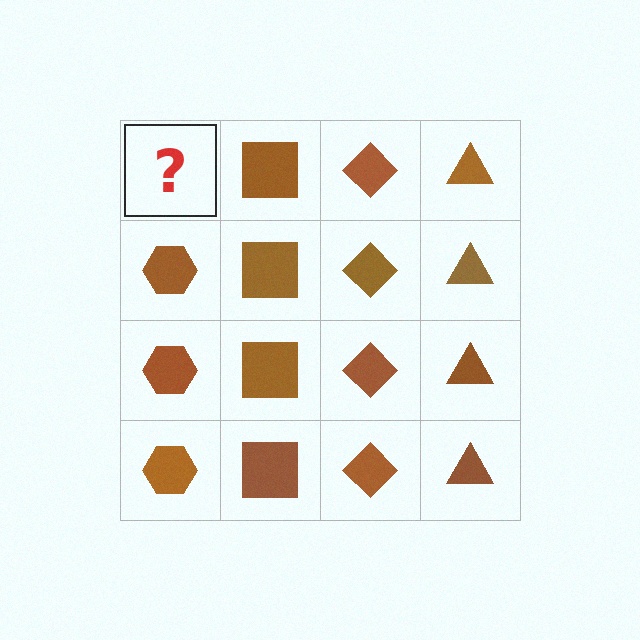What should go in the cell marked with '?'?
The missing cell should contain a brown hexagon.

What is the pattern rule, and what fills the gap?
The rule is that each column has a consistent shape. The gap should be filled with a brown hexagon.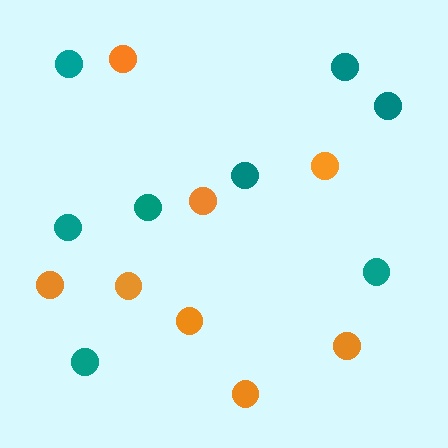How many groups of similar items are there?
There are 2 groups: one group of teal circles (8) and one group of orange circles (8).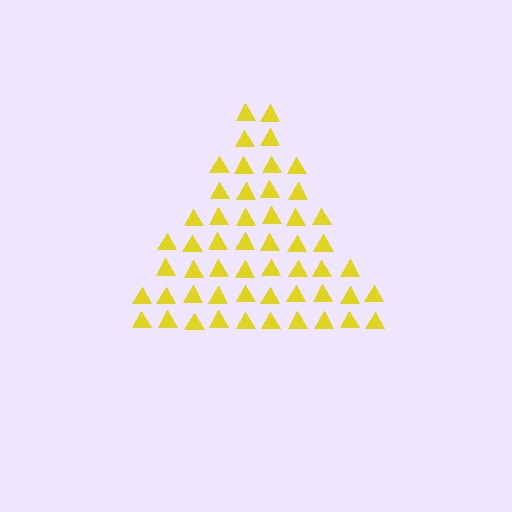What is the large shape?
The large shape is a triangle.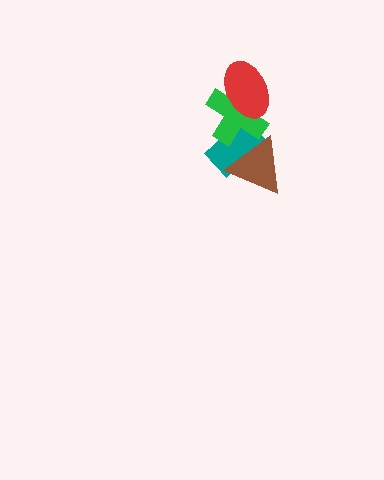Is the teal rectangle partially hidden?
Yes, it is partially covered by another shape.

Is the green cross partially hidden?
Yes, it is partially covered by another shape.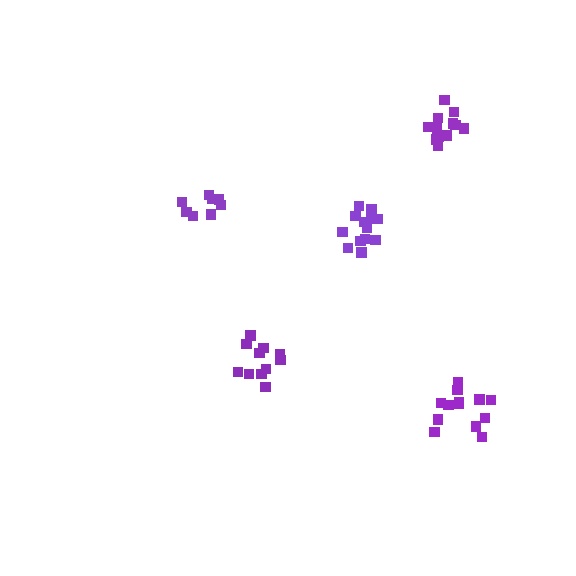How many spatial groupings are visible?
There are 5 spatial groupings.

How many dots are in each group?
Group 1: 13 dots, Group 2: 8 dots, Group 3: 11 dots, Group 4: 13 dots, Group 5: 12 dots (57 total).